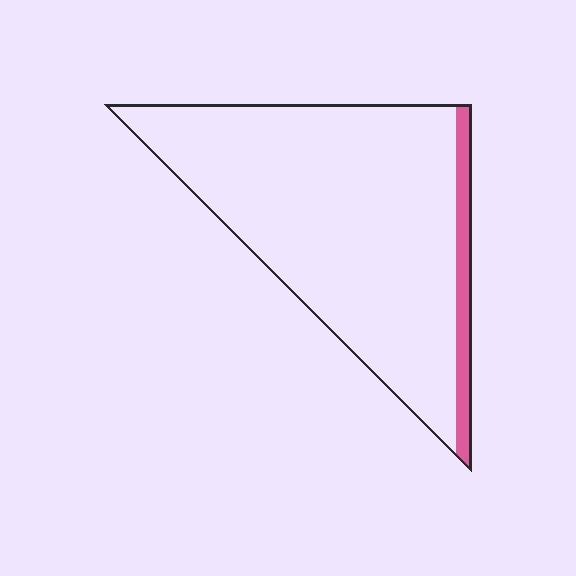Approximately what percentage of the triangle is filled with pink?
Approximately 10%.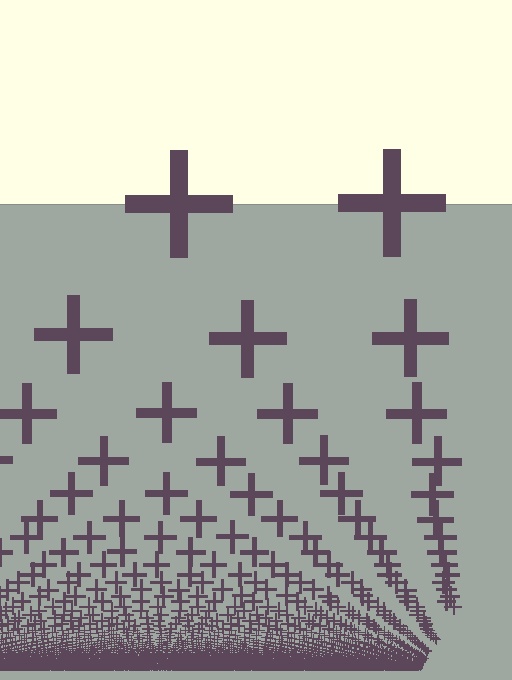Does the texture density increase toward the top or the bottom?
Density increases toward the bottom.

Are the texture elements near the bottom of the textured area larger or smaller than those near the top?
Smaller. The gradient is inverted — elements near the bottom are smaller and denser.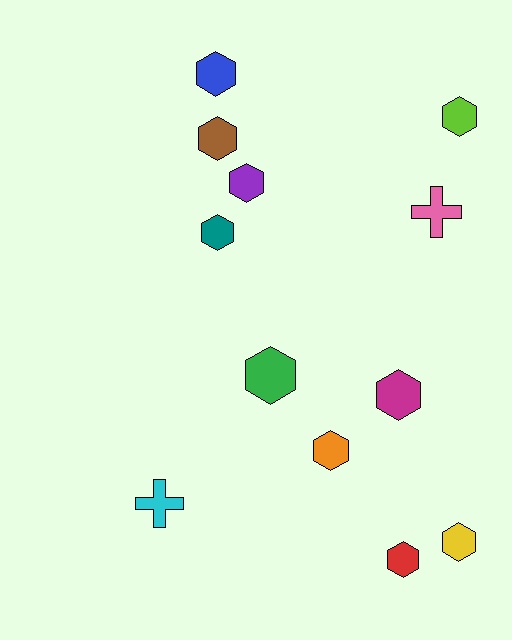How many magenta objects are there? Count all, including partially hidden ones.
There is 1 magenta object.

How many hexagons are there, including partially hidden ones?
There are 10 hexagons.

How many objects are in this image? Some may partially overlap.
There are 12 objects.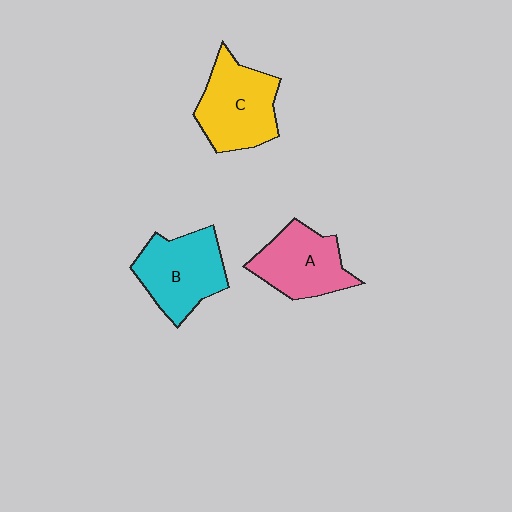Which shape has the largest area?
Shape C (yellow).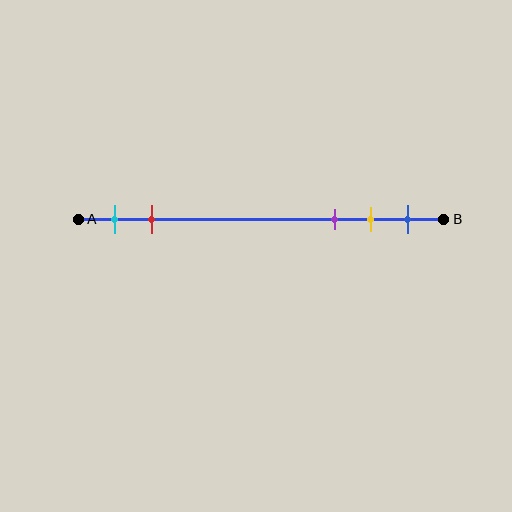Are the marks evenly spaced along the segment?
No, the marks are not evenly spaced.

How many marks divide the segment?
There are 5 marks dividing the segment.